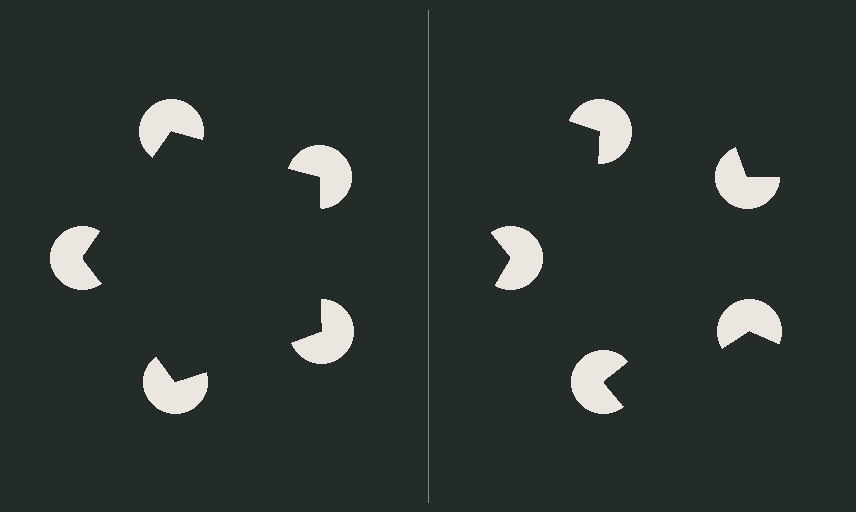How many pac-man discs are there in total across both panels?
10 — 5 on each side.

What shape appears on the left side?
An illusory pentagon.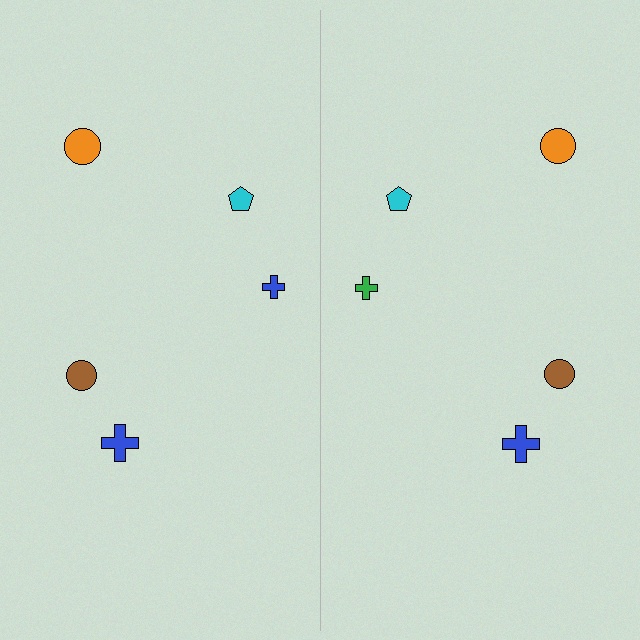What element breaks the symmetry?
The green cross on the right side breaks the symmetry — its mirror counterpart is blue.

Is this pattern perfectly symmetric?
No, the pattern is not perfectly symmetric. The green cross on the right side breaks the symmetry — its mirror counterpart is blue.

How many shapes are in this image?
There are 10 shapes in this image.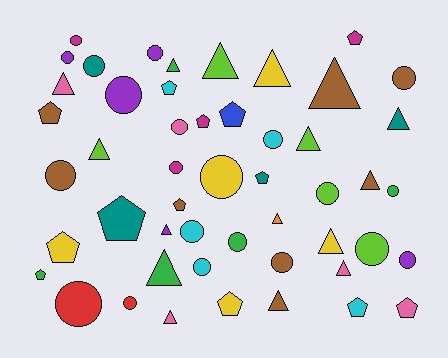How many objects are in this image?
There are 50 objects.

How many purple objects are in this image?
There are 5 purple objects.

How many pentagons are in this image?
There are 13 pentagons.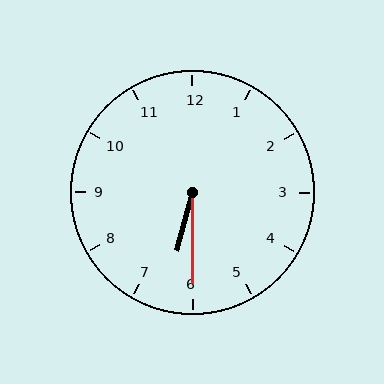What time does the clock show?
6:30.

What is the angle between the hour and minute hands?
Approximately 15 degrees.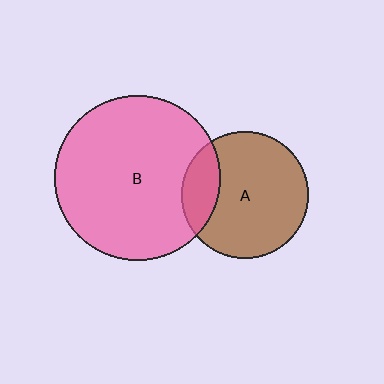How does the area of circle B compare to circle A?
Approximately 1.7 times.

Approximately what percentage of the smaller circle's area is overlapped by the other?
Approximately 20%.